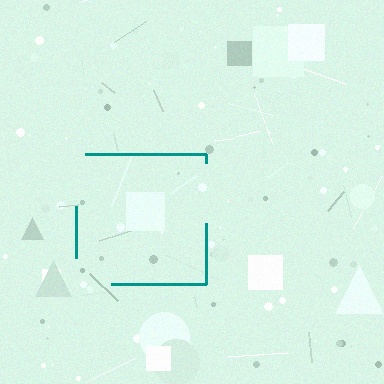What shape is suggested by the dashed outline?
The dashed outline suggests a square.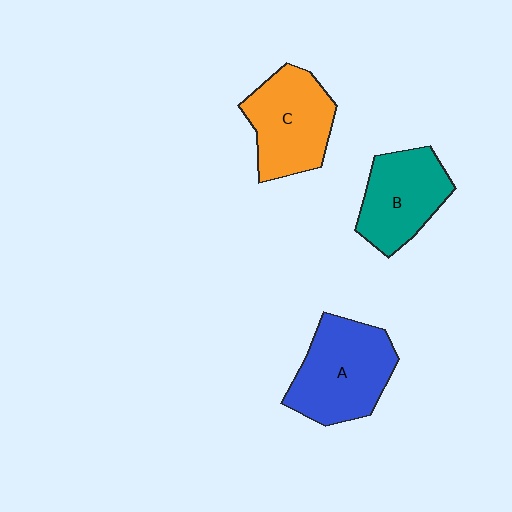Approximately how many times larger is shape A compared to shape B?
Approximately 1.2 times.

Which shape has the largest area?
Shape A (blue).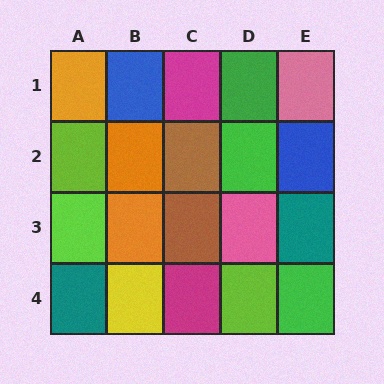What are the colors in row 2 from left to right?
Lime, orange, brown, green, blue.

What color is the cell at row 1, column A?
Orange.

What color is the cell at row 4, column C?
Magenta.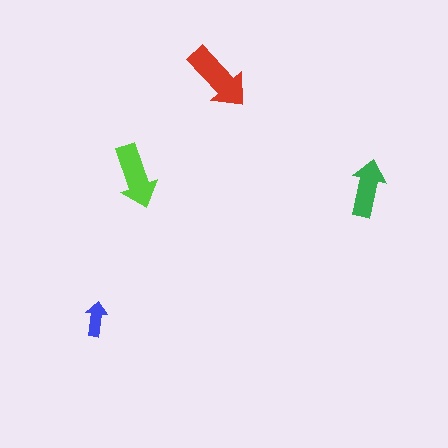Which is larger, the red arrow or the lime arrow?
The red one.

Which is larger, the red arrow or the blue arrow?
The red one.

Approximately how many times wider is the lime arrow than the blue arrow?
About 2 times wider.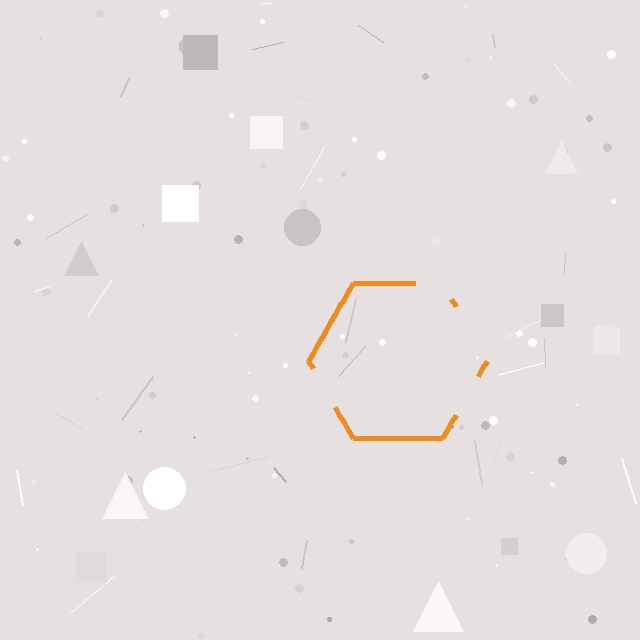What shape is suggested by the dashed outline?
The dashed outline suggests a hexagon.